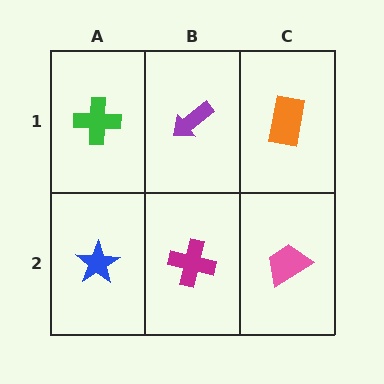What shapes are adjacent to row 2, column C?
An orange rectangle (row 1, column C), a magenta cross (row 2, column B).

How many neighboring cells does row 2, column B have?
3.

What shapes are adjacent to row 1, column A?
A blue star (row 2, column A), a purple arrow (row 1, column B).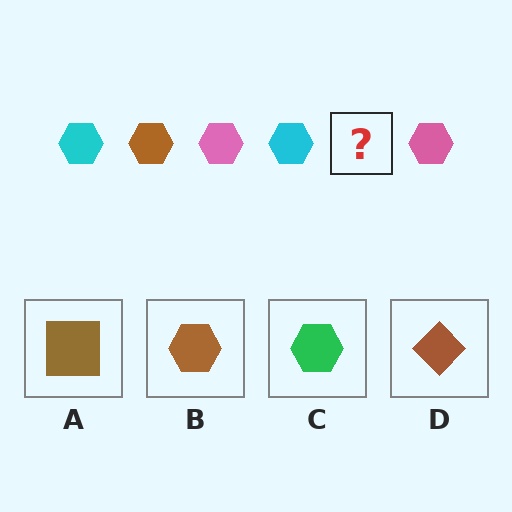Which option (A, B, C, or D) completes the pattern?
B.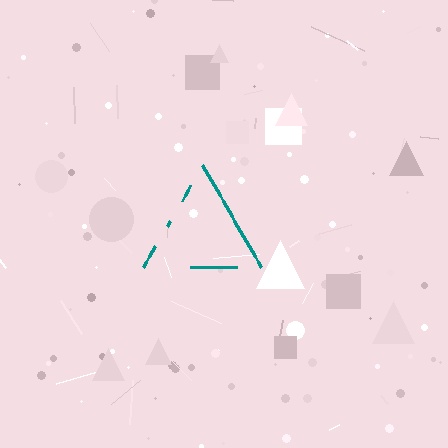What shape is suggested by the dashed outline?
The dashed outline suggests a triangle.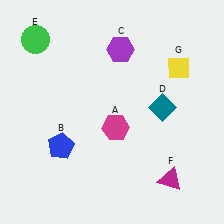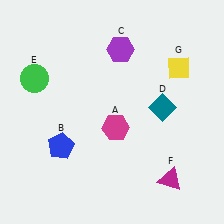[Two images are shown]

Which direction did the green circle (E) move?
The green circle (E) moved down.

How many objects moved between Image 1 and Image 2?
1 object moved between the two images.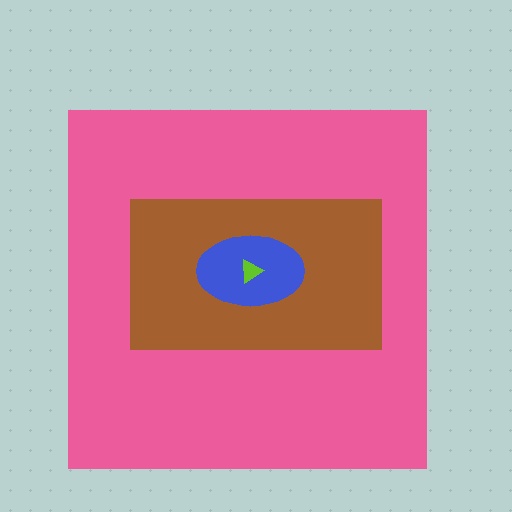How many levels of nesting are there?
4.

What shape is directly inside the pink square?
The brown rectangle.